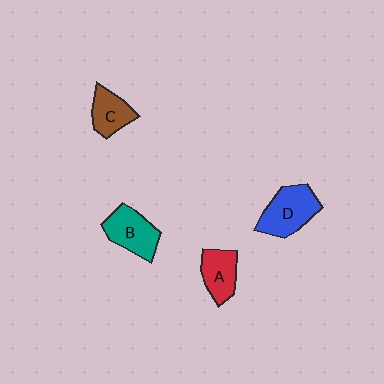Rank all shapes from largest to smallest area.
From largest to smallest: D (blue), B (teal), A (red), C (brown).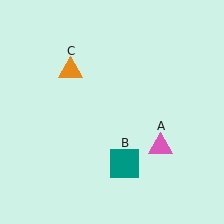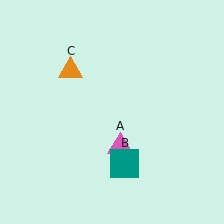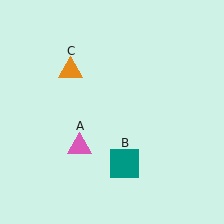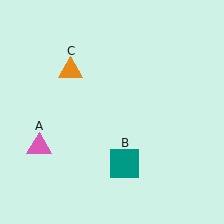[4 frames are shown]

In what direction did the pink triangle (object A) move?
The pink triangle (object A) moved left.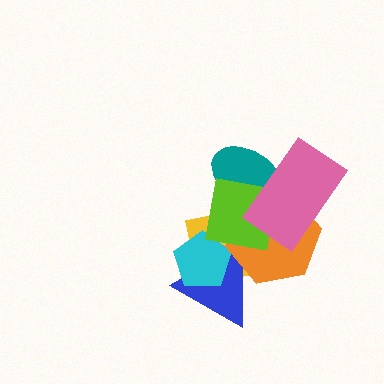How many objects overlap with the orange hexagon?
5 objects overlap with the orange hexagon.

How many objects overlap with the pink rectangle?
3 objects overlap with the pink rectangle.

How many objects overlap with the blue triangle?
3 objects overlap with the blue triangle.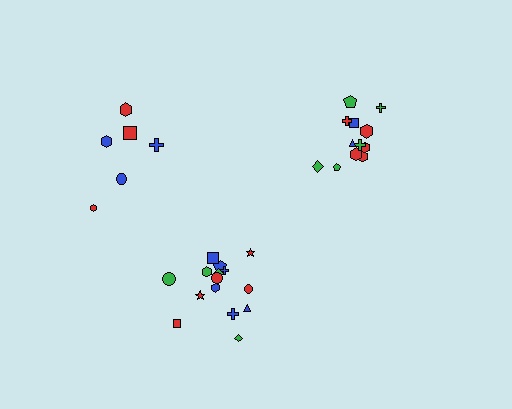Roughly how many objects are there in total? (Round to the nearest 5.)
Roughly 35 objects in total.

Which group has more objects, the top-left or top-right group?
The top-right group.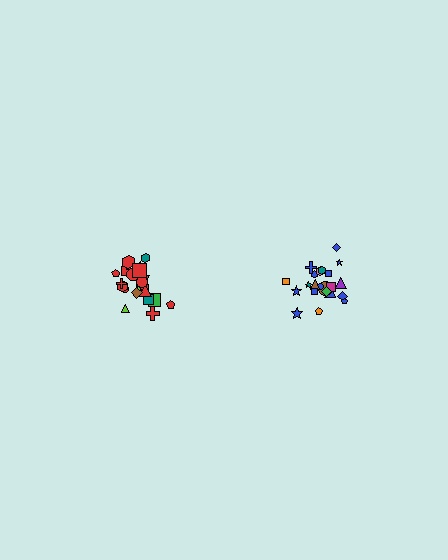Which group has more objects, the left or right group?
The left group.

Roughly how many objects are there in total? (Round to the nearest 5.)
Roughly 45 objects in total.